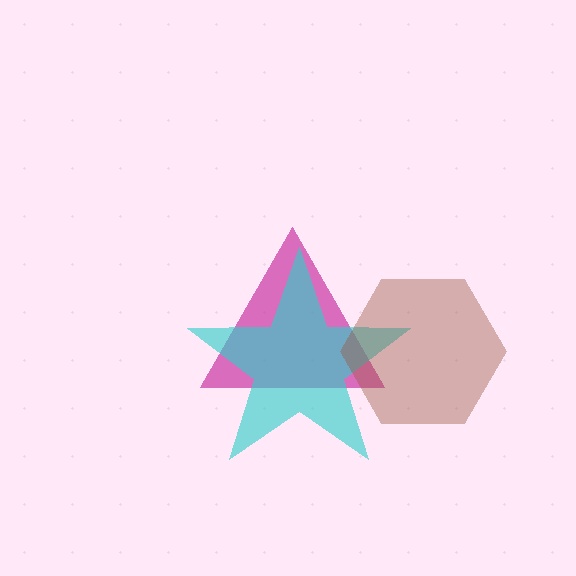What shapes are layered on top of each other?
The layered shapes are: a magenta triangle, a cyan star, a brown hexagon.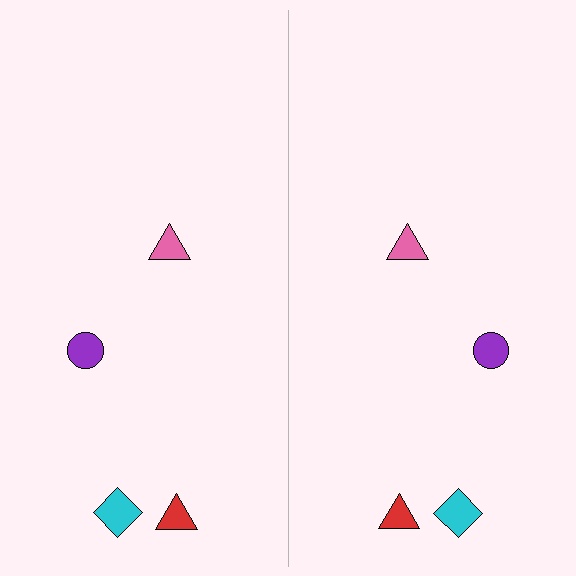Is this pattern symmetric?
Yes, this pattern has bilateral (reflection) symmetry.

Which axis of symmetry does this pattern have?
The pattern has a vertical axis of symmetry running through the center of the image.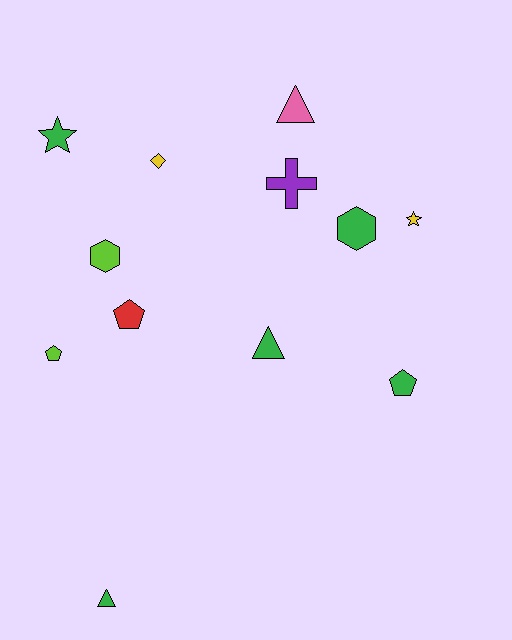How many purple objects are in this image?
There is 1 purple object.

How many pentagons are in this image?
There are 3 pentagons.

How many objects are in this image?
There are 12 objects.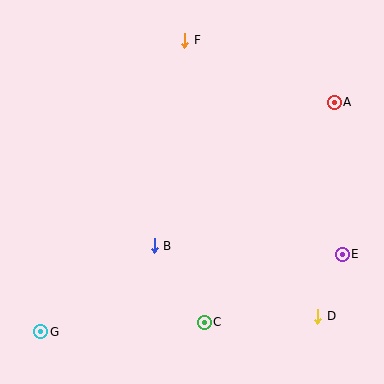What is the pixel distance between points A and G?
The distance between A and G is 372 pixels.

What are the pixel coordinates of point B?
Point B is at (154, 246).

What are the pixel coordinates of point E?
Point E is at (342, 254).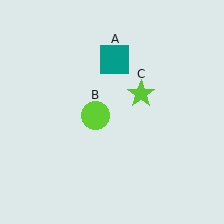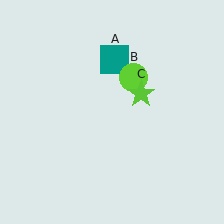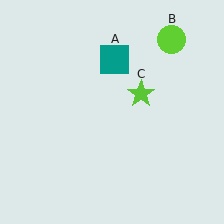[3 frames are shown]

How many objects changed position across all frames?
1 object changed position: lime circle (object B).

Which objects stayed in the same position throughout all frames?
Teal square (object A) and lime star (object C) remained stationary.